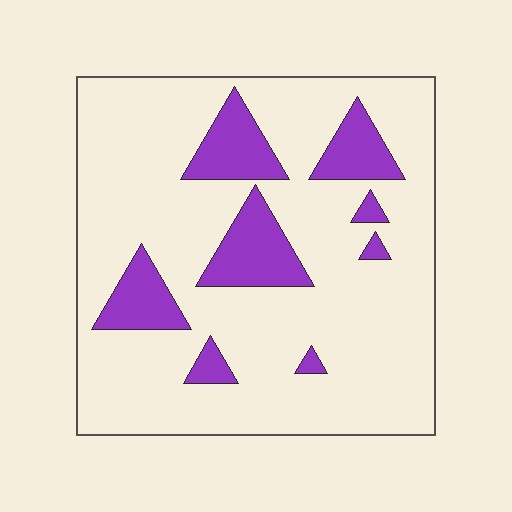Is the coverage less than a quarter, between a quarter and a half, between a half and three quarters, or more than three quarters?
Less than a quarter.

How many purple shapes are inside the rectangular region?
8.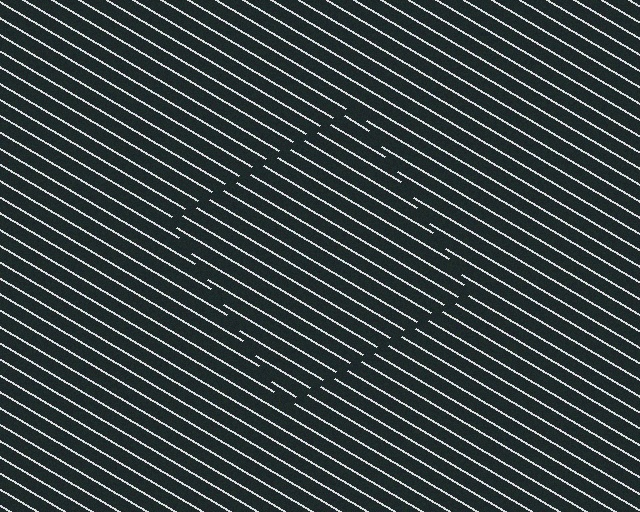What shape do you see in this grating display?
An illusory square. The interior of the shape contains the same grating, shifted by half a period — the contour is defined by the phase discontinuity where line-ends from the inner and outer gratings abut.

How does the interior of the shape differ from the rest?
The interior of the shape contains the same grating, shifted by half a period — the contour is defined by the phase discontinuity where line-ends from the inner and outer gratings abut.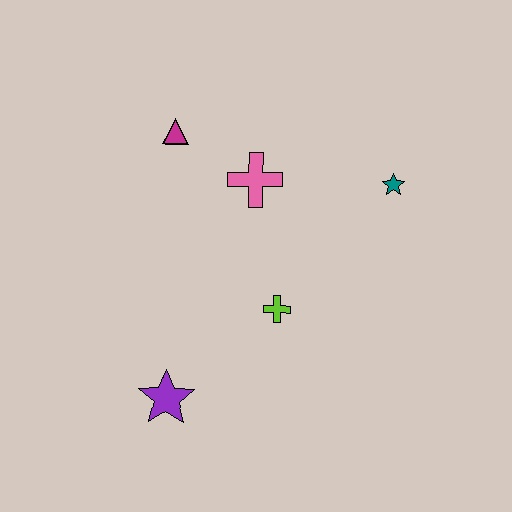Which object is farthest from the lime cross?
The magenta triangle is farthest from the lime cross.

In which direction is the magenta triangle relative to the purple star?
The magenta triangle is above the purple star.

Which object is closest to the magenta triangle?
The pink cross is closest to the magenta triangle.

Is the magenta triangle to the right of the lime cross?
No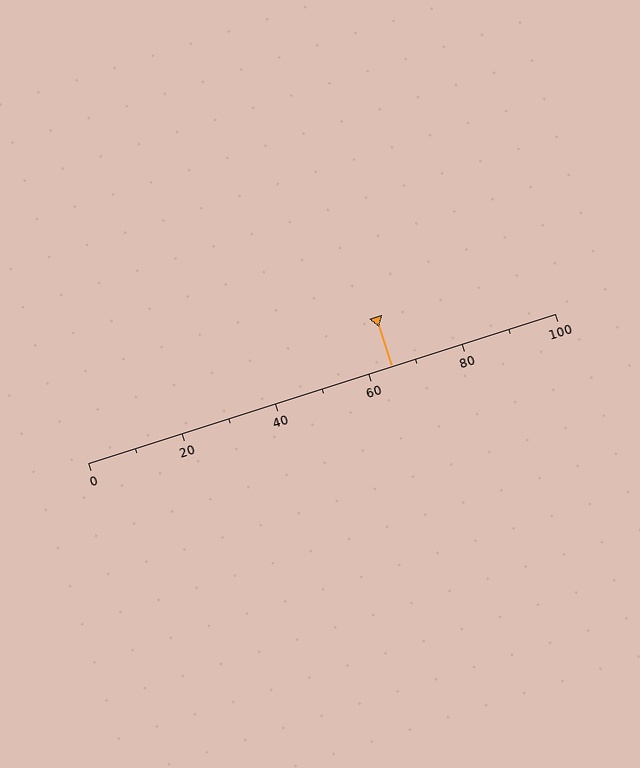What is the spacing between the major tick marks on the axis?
The major ticks are spaced 20 apart.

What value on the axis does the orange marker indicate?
The marker indicates approximately 65.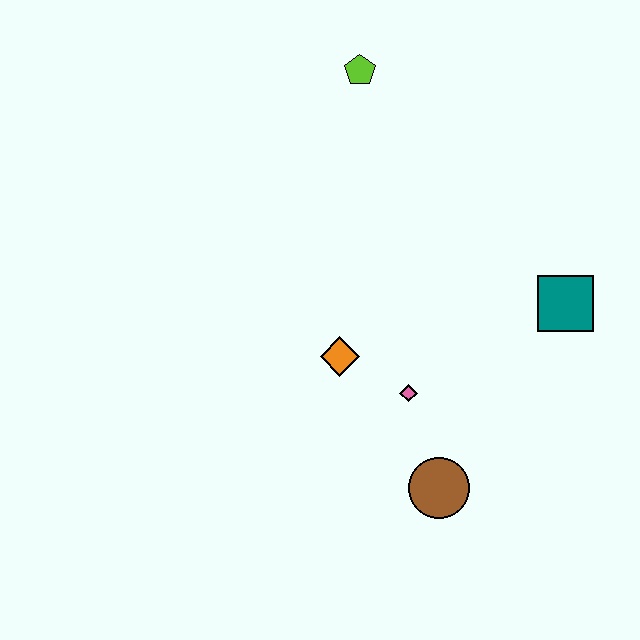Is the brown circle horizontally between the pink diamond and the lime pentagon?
No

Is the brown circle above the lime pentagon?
No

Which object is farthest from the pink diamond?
The lime pentagon is farthest from the pink diamond.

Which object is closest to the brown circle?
The pink diamond is closest to the brown circle.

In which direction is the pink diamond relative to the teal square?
The pink diamond is to the left of the teal square.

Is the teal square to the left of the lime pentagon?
No